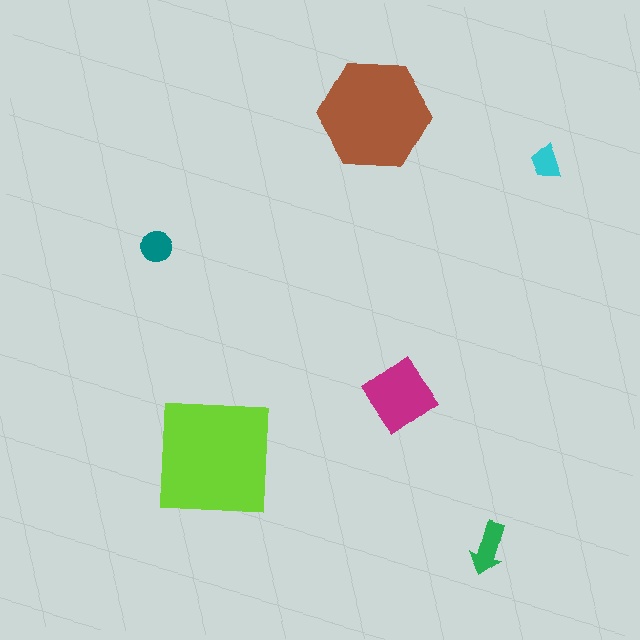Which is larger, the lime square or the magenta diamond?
The lime square.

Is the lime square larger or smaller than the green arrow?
Larger.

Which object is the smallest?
The cyan trapezoid.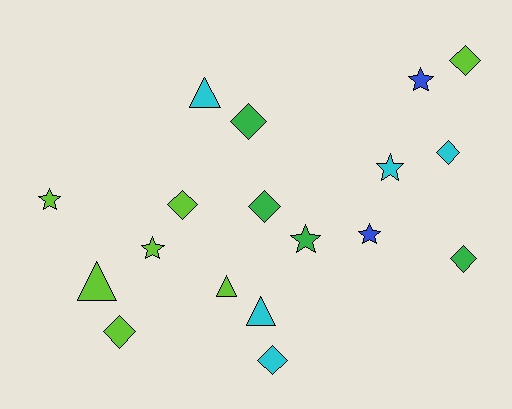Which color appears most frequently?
Lime, with 7 objects.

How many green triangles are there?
There are no green triangles.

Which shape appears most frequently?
Diamond, with 8 objects.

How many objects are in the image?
There are 18 objects.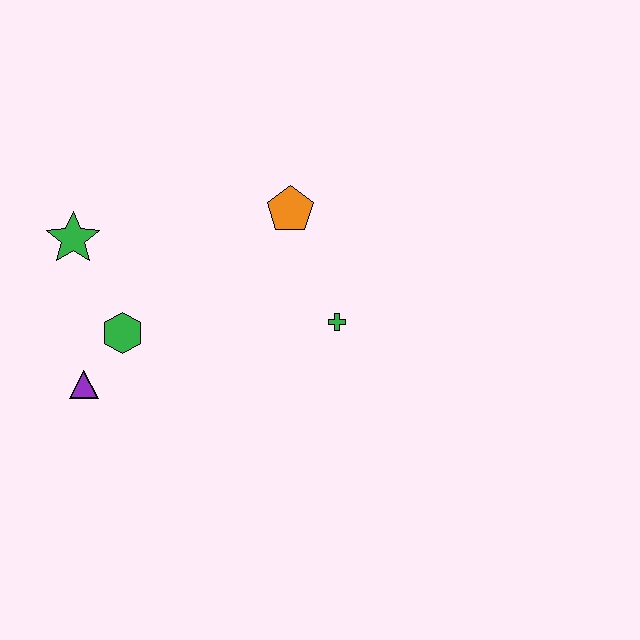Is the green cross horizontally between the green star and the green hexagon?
No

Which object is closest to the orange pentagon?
The green cross is closest to the orange pentagon.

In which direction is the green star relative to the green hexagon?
The green star is above the green hexagon.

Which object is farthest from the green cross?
The green star is farthest from the green cross.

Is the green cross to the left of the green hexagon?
No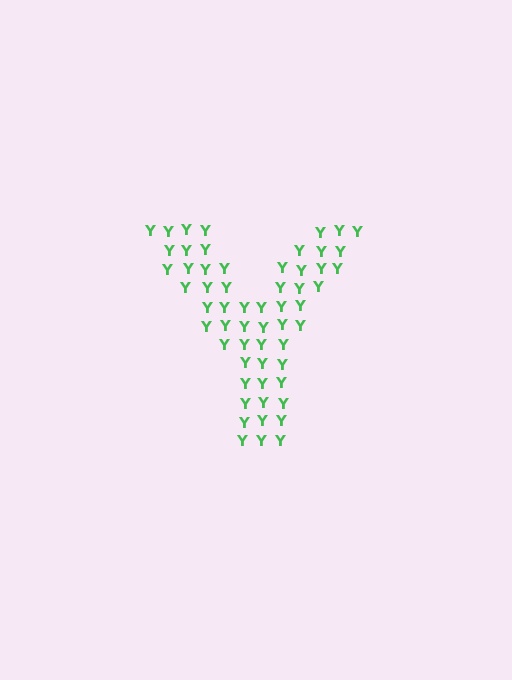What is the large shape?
The large shape is the letter Y.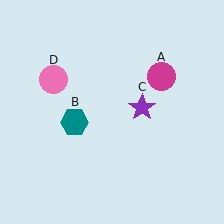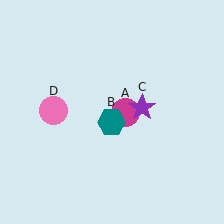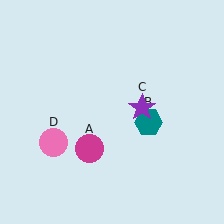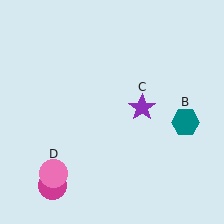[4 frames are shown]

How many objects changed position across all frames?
3 objects changed position: magenta circle (object A), teal hexagon (object B), pink circle (object D).